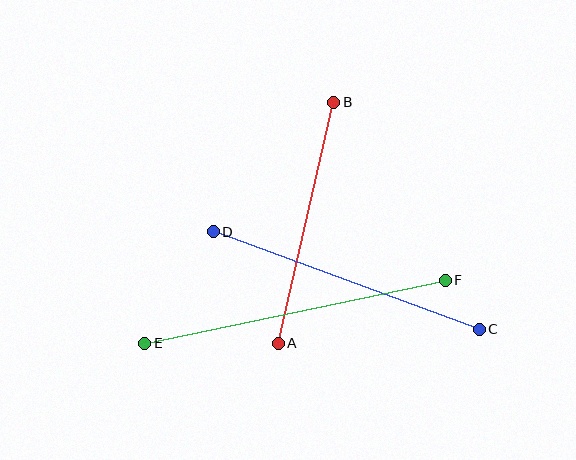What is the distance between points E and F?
The distance is approximately 307 pixels.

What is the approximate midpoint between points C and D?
The midpoint is at approximately (346, 280) pixels.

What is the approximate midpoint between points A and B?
The midpoint is at approximately (306, 223) pixels.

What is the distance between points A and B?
The distance is approximately 247 pixels.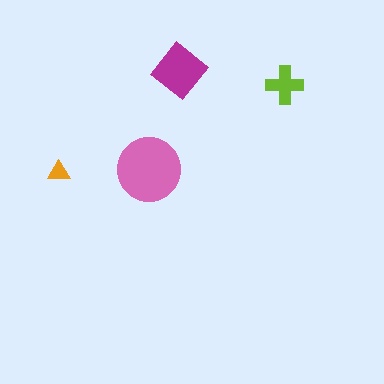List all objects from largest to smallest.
The pink circle, the magenta diamond, the lime cross, the orange triangle.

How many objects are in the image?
There are 4 objects in the image.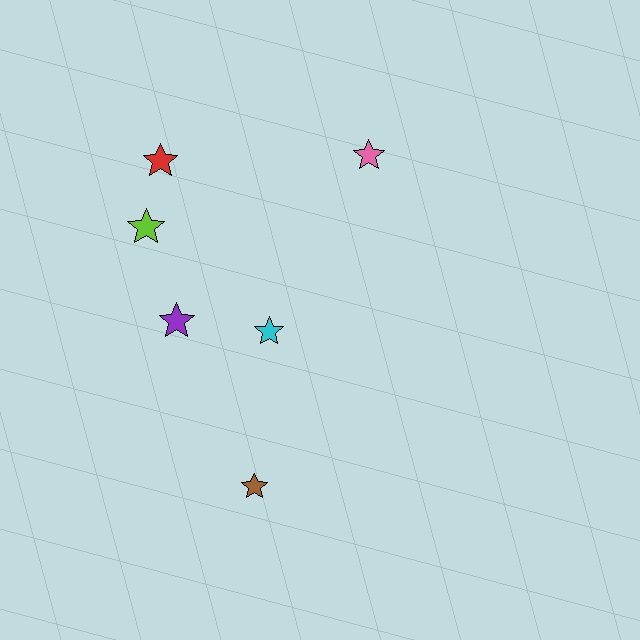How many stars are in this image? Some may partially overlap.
There are 6 stars.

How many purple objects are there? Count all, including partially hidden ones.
There is 1 purple object.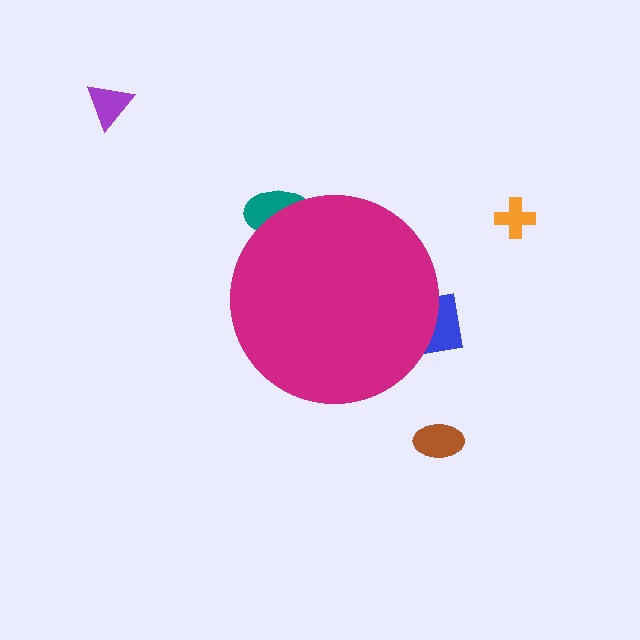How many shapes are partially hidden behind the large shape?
2 shapes are partially hidden.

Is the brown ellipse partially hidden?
No, the brown ellipse is fully visible.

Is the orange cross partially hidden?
No, the orange cross is fully visible.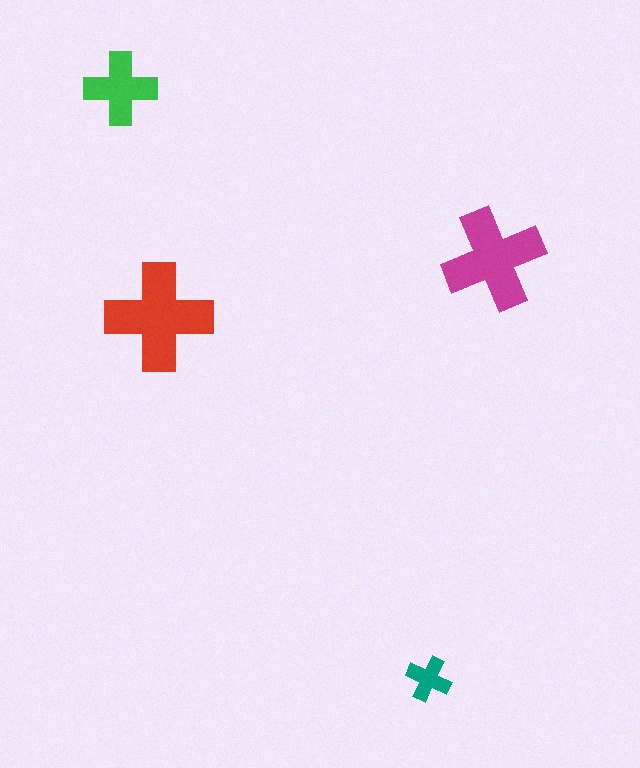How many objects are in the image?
There are 4 objects in the image.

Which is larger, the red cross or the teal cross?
The red one.